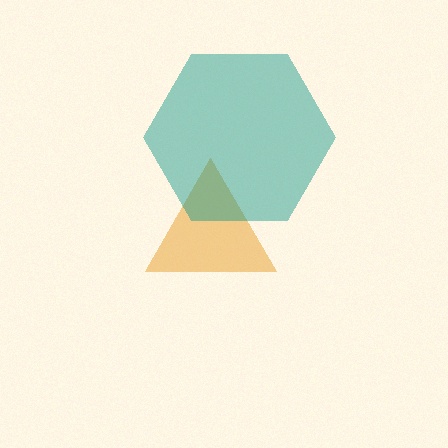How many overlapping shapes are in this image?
There are 2 overlapping shapes in the image.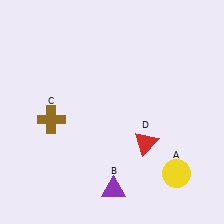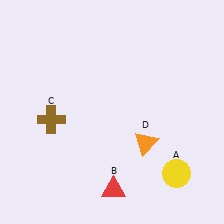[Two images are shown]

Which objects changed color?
B changed from purple to red. D changed from red to orange.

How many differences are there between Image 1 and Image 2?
There are 2 differences between the two images.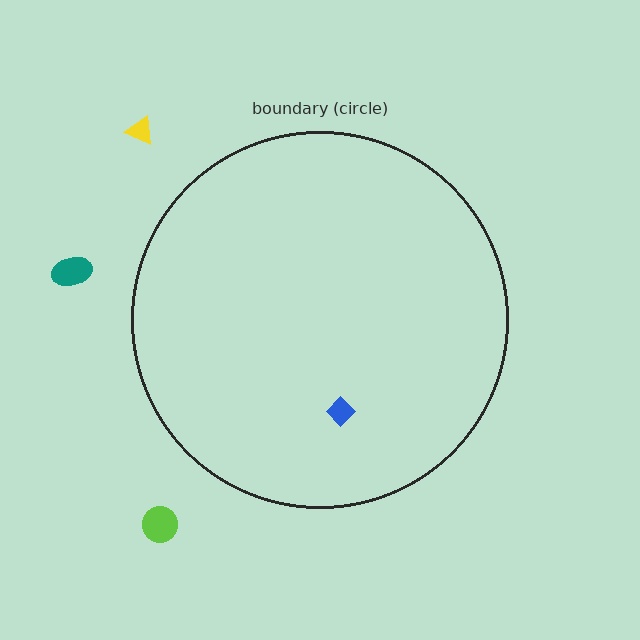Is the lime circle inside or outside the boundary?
Outside.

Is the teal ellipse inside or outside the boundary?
Outside.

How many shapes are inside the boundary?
1 inside, 3 outside.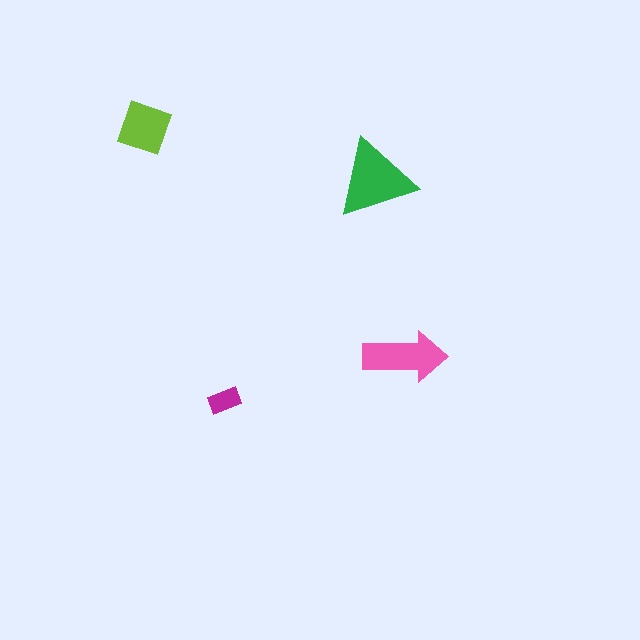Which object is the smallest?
The magenta rectangle.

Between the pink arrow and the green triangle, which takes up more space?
The green triangle.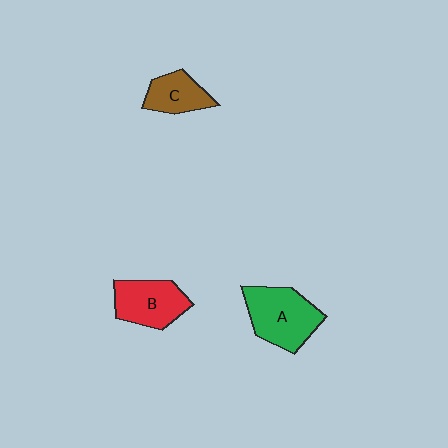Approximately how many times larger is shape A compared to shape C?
Approximately 1.7 times.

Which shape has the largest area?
Shape A (green).